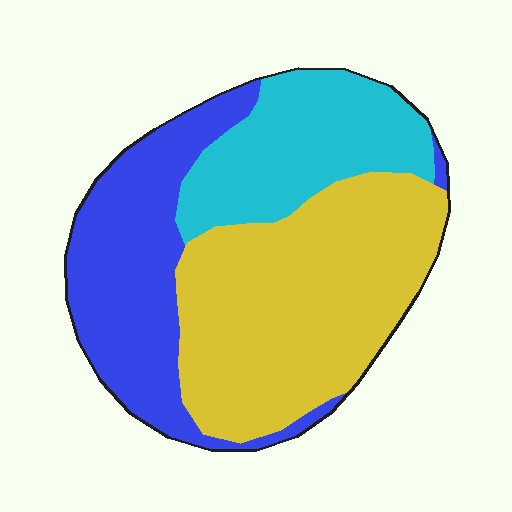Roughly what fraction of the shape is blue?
Blue covers 30% of the shape.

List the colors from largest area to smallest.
From largest to smallest: yellow, blue, cyan.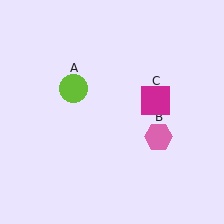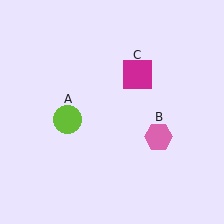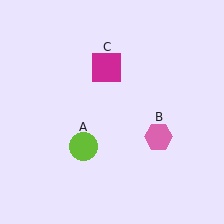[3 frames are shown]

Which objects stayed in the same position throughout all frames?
Pink hexagon (object B) remained stationary.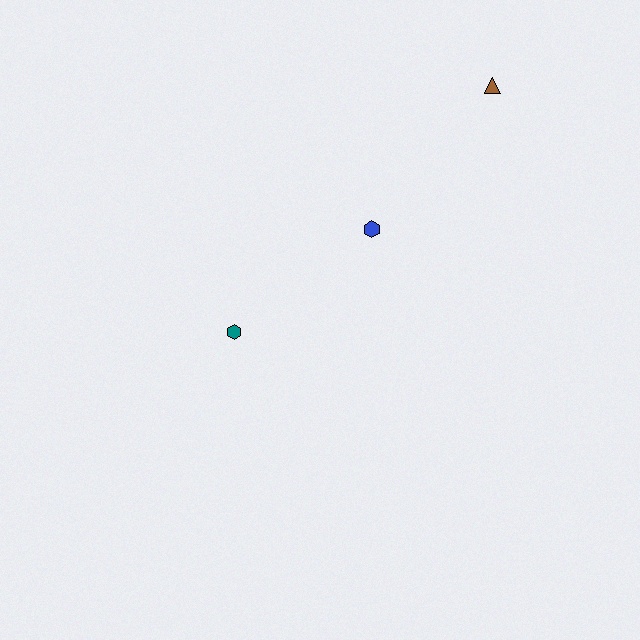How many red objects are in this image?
There are no red objects.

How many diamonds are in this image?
There are no diamonds.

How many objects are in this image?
There are 3 objects.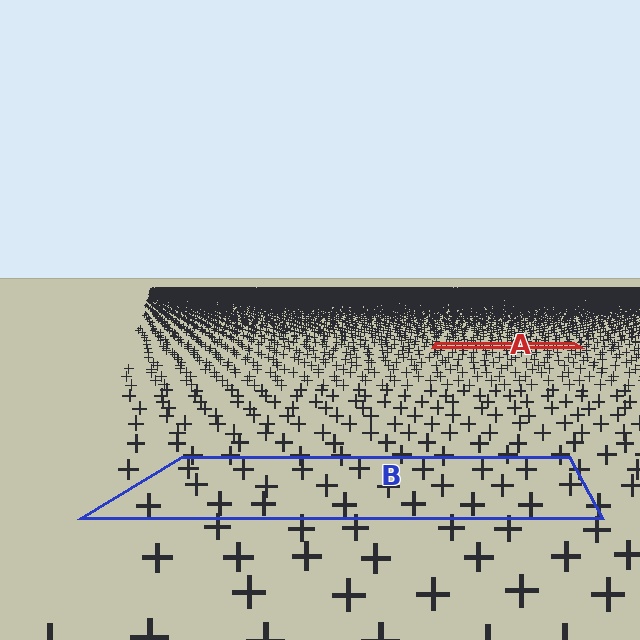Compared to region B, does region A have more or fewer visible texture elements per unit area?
Region A has more texture elements per unit area — they are packed more densely because it is farther away.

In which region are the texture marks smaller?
The texture marks are smaller in region A, because it is farther away.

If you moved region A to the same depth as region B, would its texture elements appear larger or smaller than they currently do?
They would appear larger. At a closer depth, the same texture elements are projected at a bigger on-screen size.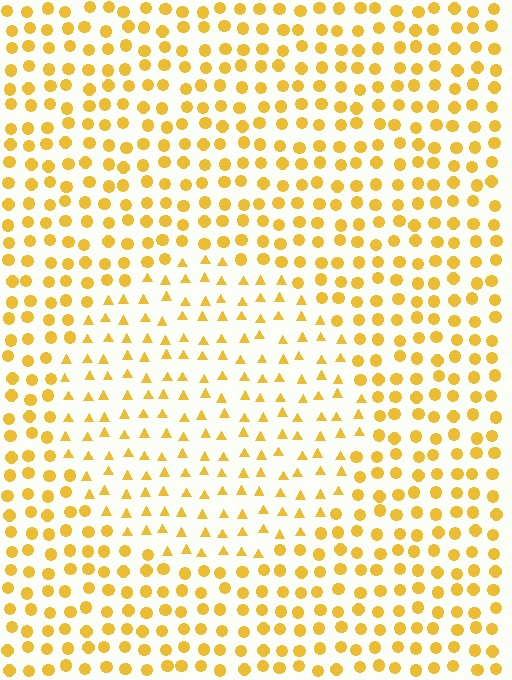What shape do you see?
I see a circle.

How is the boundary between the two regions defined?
The boundary is defined by a change in element shape: triangles inside vs. circles outside. All elements share the same color and spacing.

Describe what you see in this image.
The image is filled with small yellow elements arranged in a uniform grid. A circle-shaped region contains triangles, while the surrounding area contains circles. The boundary is defined purely by the change in element shape.